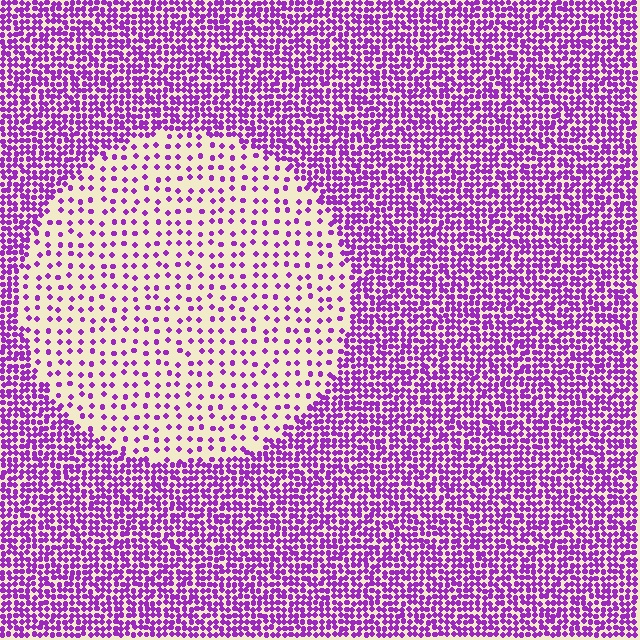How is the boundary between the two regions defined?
The boundary is defined by a change in element density (approximately 3.0x ratio). All elements are the same color, size, and shape.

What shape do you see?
I see a circle.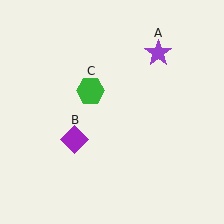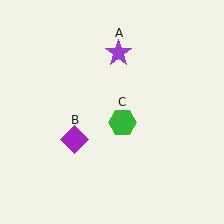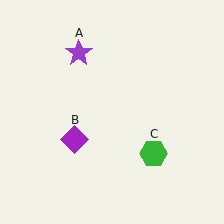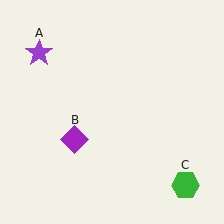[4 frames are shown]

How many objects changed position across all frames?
2 objects changed position: purple star (object A), green hexagon (object C).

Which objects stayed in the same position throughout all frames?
Purple diamond (object B) remained stationary.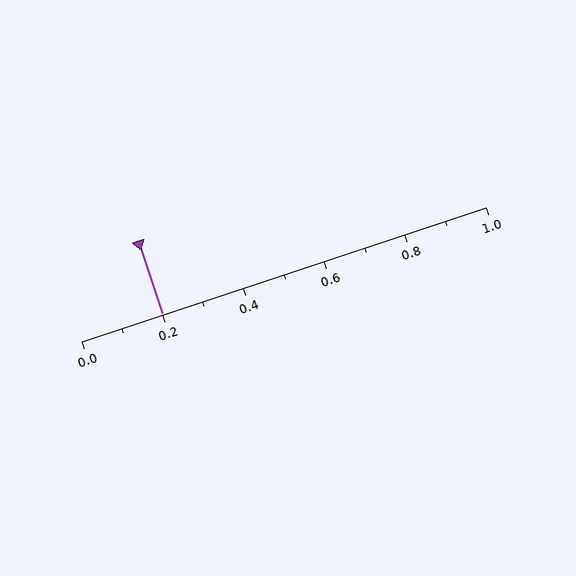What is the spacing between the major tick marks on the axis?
The major ticks are spaced 0.2 apart.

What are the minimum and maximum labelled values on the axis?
The axis runs from 0.0 to 1.0.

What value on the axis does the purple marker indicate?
The marker indicates approximately 0.2.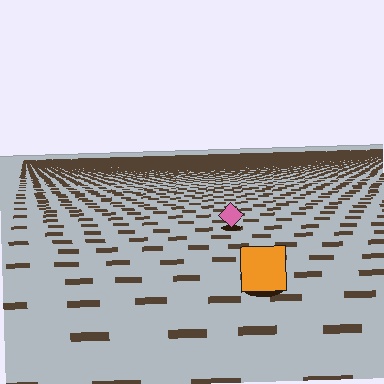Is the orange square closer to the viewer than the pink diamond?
Yes. The orange square is closer — you can tell from the texture gradient: the ground texture is coarser near it.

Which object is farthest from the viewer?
The pink diamond is farthest from the viewer. It appears smaller and the ground texture around it is denser.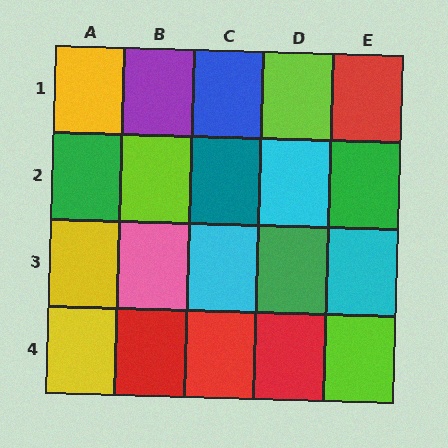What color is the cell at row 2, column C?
Teal.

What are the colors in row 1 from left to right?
Yellow, purple, blue, lime, red.